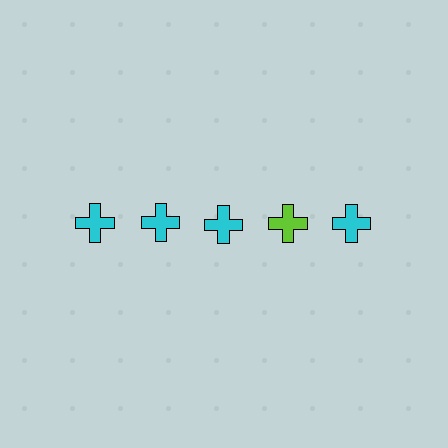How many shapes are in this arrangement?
There are 5 shapes arranged in a grid pattern.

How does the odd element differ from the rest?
It has a different color: lime instead of cyan.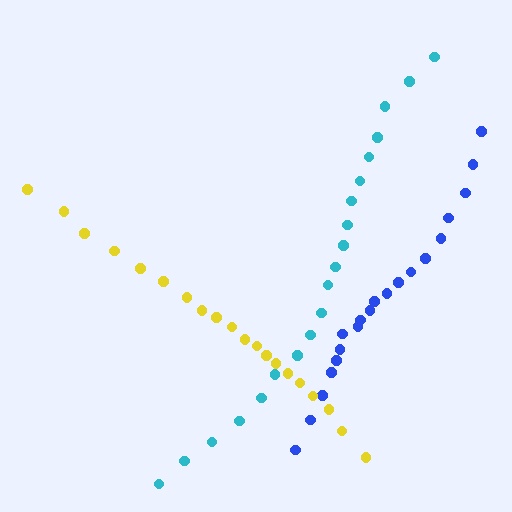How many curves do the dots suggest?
There are 3 distinct paths.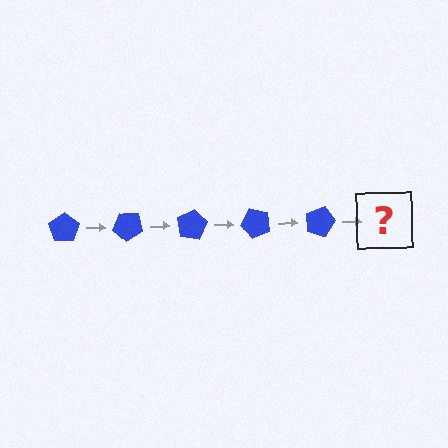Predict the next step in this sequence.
The next step is a blue pentagon rotated 200 degrees.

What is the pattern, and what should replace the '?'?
The pattern is that the pentagon rotates 40 degrees each step. The '?' should be a blue pentagon rotated 200 degrees.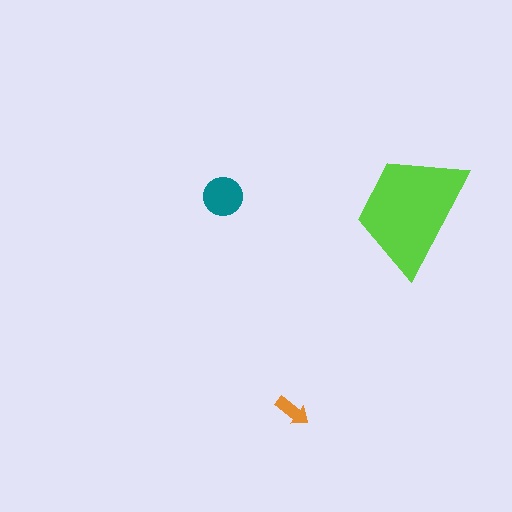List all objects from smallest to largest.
The orange arrow, the teal circle, the lime trapezoid.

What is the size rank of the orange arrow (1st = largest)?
3rd.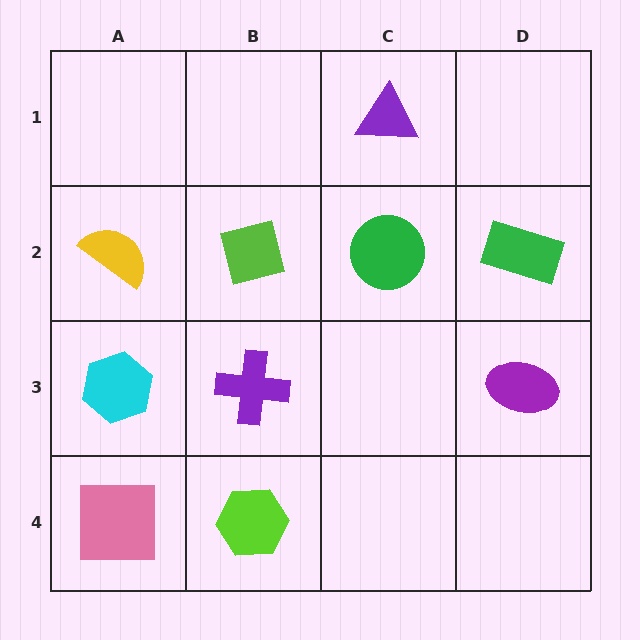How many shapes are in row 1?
1 shape.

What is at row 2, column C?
A green circle.